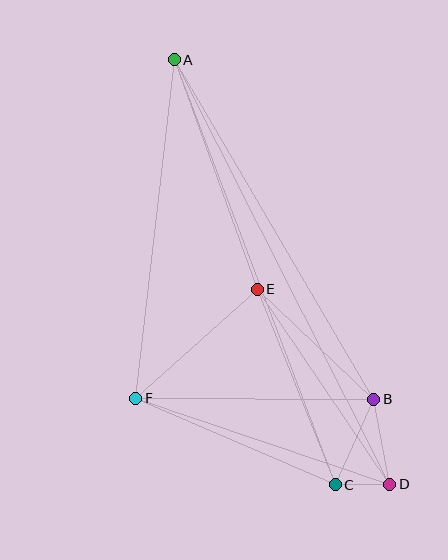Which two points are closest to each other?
Points C and D are closest to each other.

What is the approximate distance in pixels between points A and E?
The distance between A and E is approximately 244 pixels.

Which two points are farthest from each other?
Points A and D are farthest from each other.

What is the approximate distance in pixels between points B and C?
The distance between B and C is approximately 94 pixels.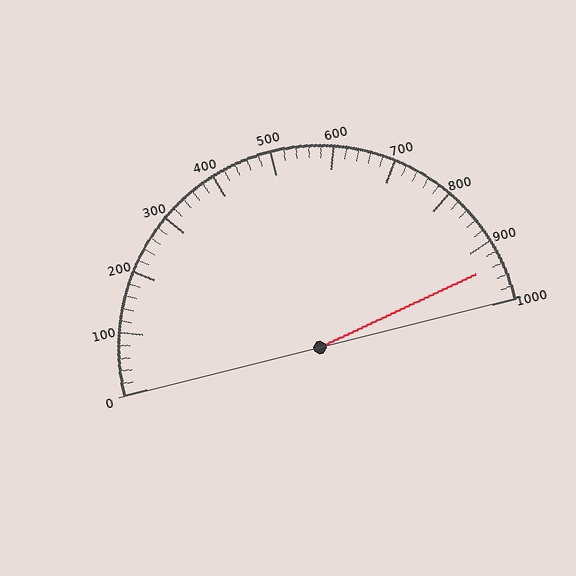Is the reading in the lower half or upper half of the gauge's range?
The reading is in the upper half of the range (0 to 1000).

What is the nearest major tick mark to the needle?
The nearest major tick mark is 900.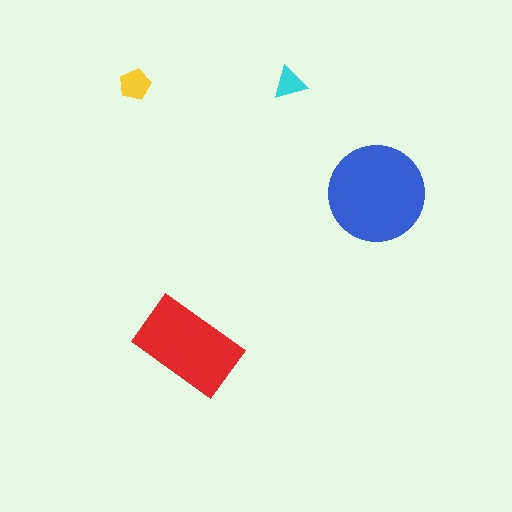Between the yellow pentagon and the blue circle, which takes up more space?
The blue circle.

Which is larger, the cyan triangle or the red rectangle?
The red rectangle.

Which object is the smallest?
The cyan triangle.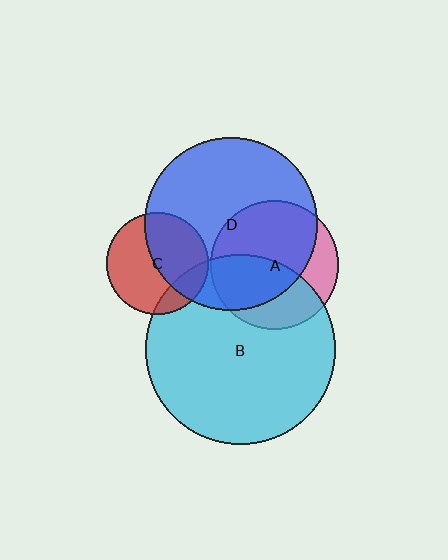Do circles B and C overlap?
Yes.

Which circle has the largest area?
Circle B (cyan).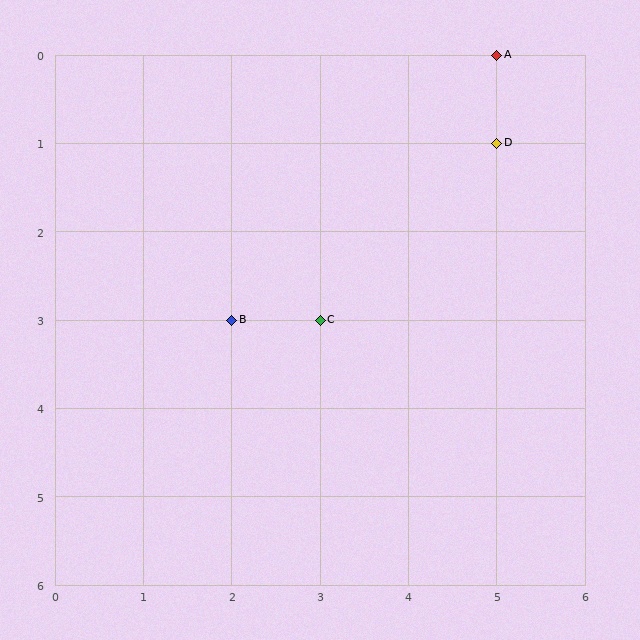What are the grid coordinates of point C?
Point C is at grid coordinates (3, 3).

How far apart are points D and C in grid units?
Points D and C are 2 columns and 2 rows apart (about 2.8 grid units diagonally).